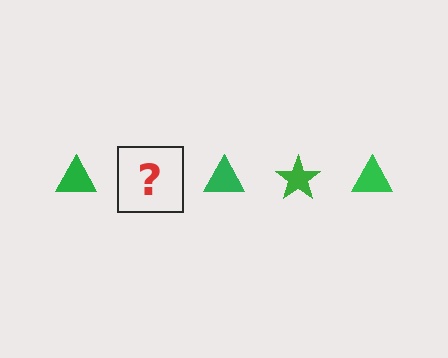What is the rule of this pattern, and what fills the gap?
The rule is that the pattern cycles through triangle, star shapes in green. The gap should be filled with a green star.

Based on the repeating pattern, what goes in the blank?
The blank should be a green star.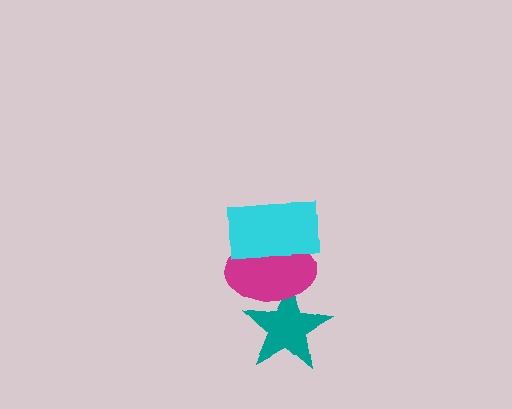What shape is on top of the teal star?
The magenta ellipse is on top of the teal star.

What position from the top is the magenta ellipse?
The magenta ellipse is 2nd from the top.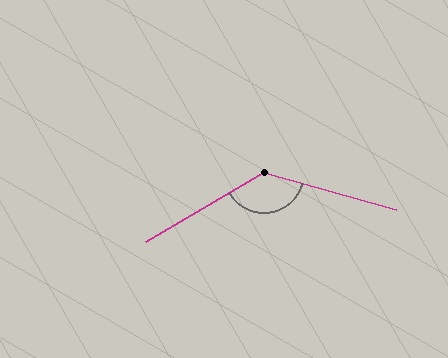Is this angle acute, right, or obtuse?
It is obtuse.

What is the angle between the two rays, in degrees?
Approximately 134 degrees.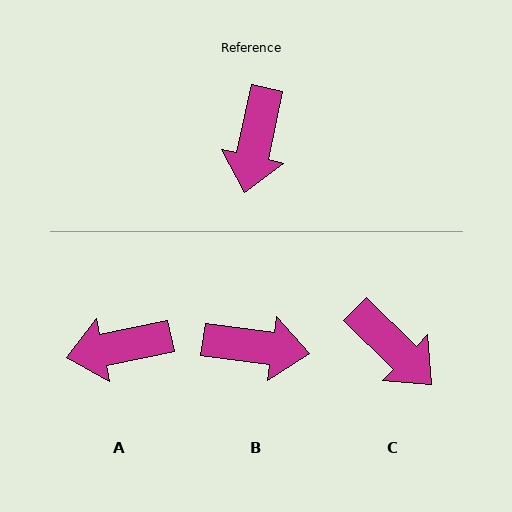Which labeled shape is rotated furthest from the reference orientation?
B, about 95 degrees away.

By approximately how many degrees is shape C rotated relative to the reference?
Approximately 58 degrees counter-clockwise.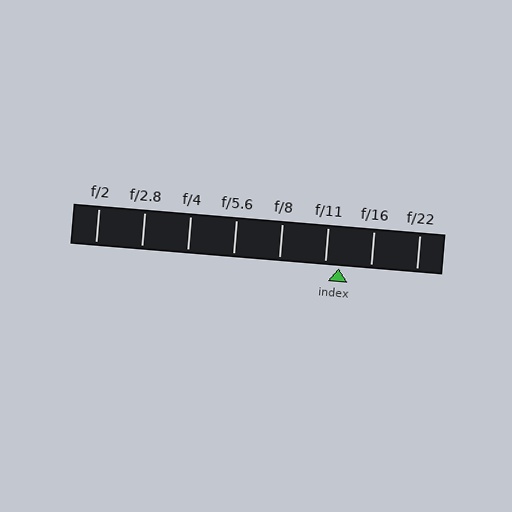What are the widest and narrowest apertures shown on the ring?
The widest aperture shown is f/2 and the narrowest is f/22.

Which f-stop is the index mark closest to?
The index mark is closest to f/11.